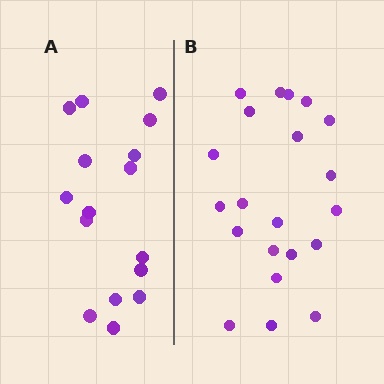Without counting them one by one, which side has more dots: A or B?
Region B (the right region) has more dots.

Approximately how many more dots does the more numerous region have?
Region B has about 5 more dots than region A.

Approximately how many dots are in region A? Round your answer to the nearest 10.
About 20 dots. (The exact count is 16, which rounds to 20.)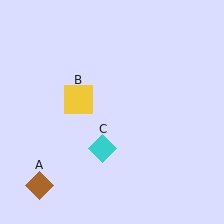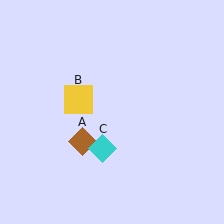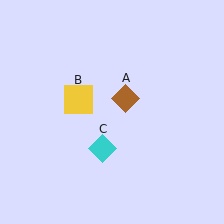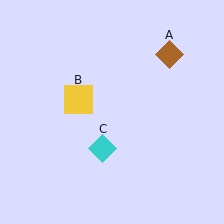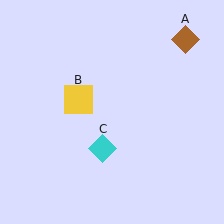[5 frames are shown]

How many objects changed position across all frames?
1 object changed position: brown diamond (object A).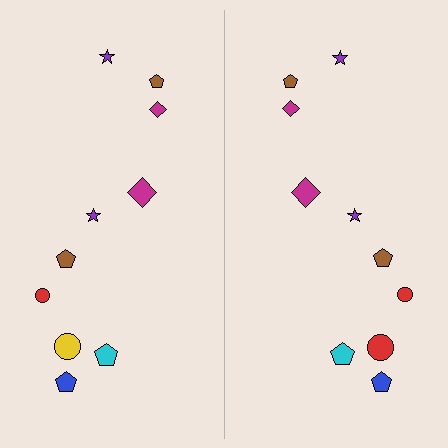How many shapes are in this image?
There are 20 shapes in this image.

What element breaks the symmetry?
The red circle on the right side breaks the symmetry — its mirror counterpart is yellow.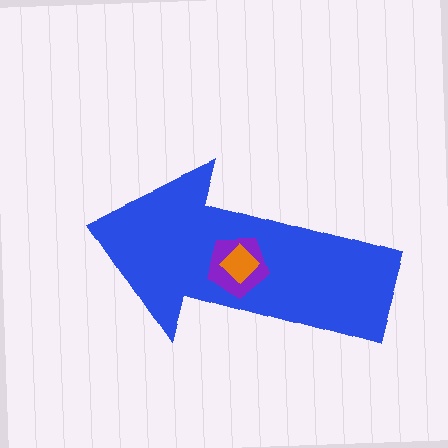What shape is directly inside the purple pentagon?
The orange diamond.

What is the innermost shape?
The orange diamond.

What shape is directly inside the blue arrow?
The purple pentagon.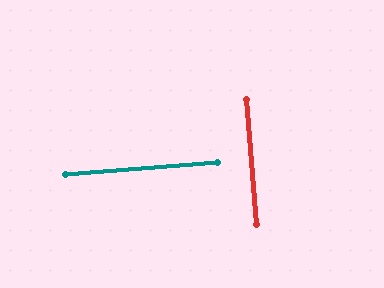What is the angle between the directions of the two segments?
Approximately 90 degrees.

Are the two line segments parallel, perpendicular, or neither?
Perpendicular — they meet at approximately 90°.